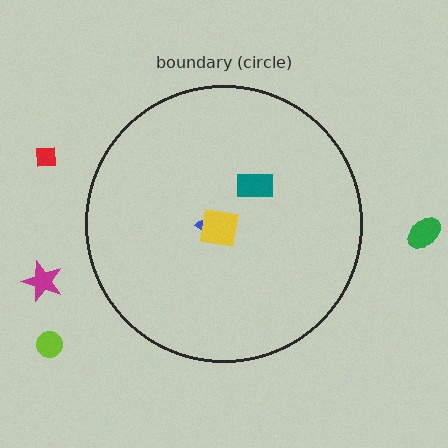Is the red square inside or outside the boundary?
Outside.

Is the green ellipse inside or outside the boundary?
Outside.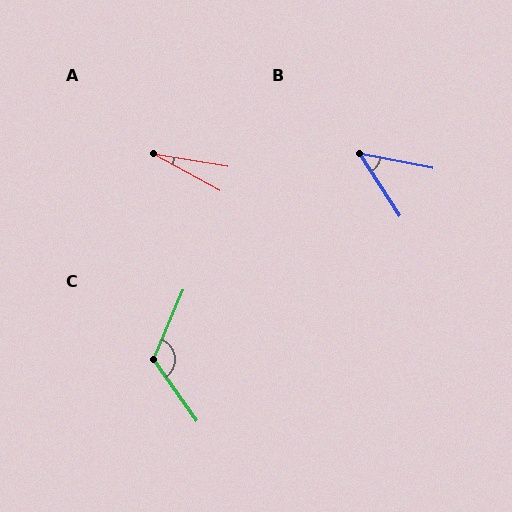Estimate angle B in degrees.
Approximately 46 degrees.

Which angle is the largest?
C, at approximately 122 degrees.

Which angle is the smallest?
A, at approximately 19 degrees.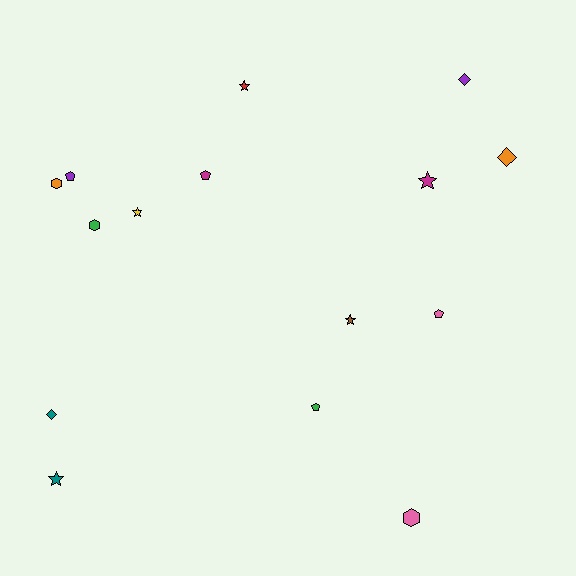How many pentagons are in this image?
There are 4 pentagons.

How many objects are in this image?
There are 15 objects.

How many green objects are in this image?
There are 2 green objects.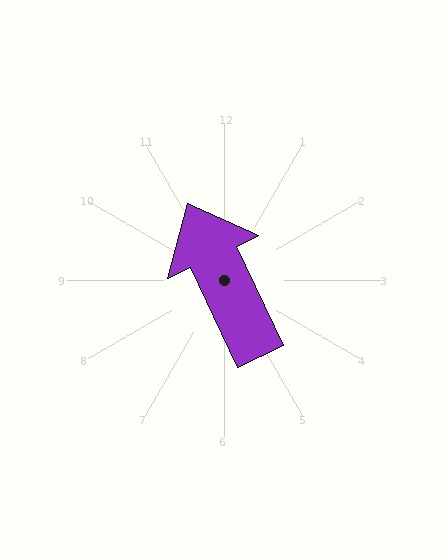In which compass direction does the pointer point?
Northwest.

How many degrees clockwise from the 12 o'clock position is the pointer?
Approximately 334 degrees.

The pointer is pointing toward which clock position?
Roughly 11 o'clock.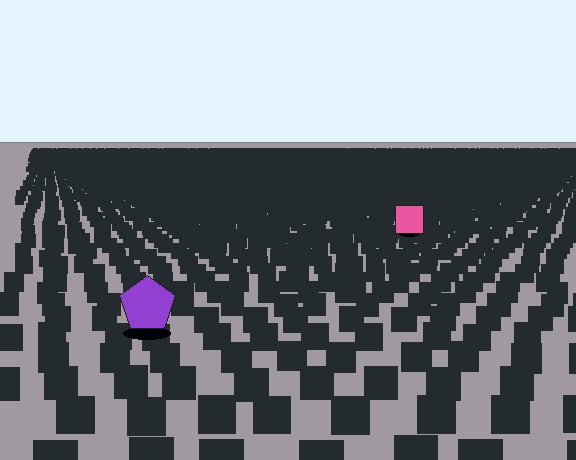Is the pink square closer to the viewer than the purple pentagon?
No. The purple pentagon is closer — you can tell from the texture gradient: the ground texture is coarser near it.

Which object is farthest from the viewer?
The pink square is farthest from the viewer. It appears smaller and the ground texture around it is denser.